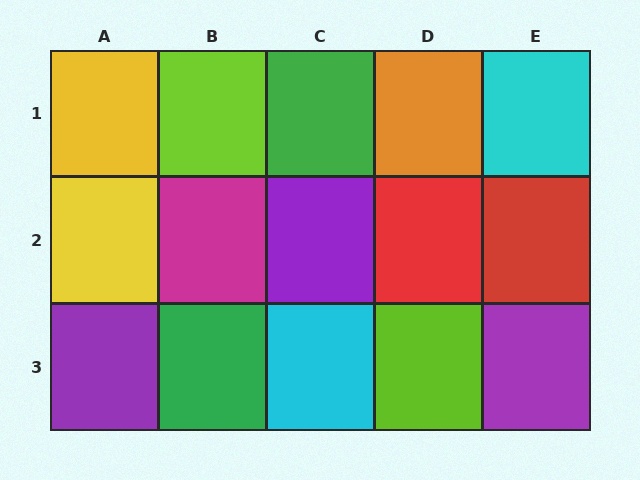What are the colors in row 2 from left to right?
Yellow, magenta, purple, red, red.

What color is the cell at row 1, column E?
Cyan.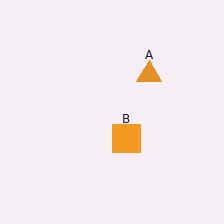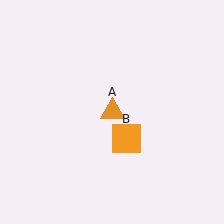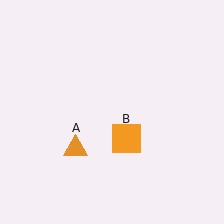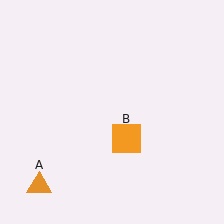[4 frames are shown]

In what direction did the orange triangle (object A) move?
The orange triangle (object A) moved down and to the left.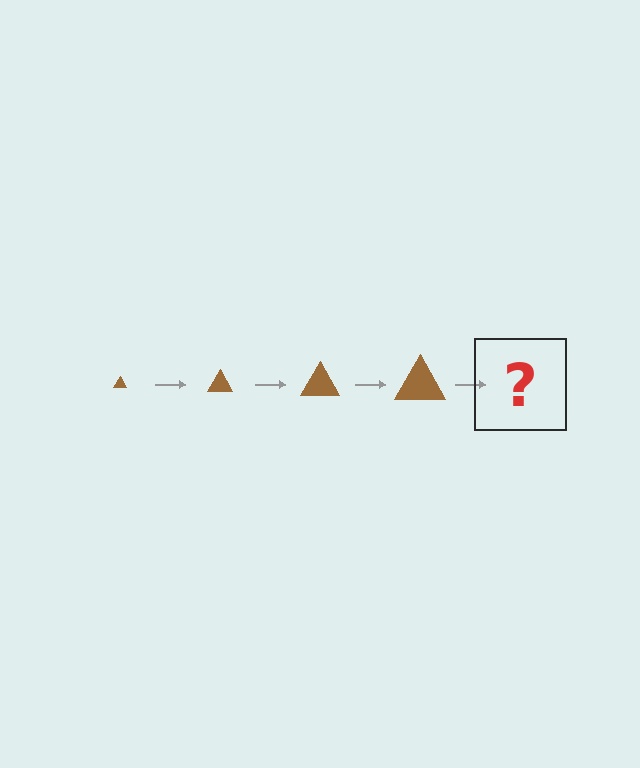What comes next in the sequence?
The next element should be a brown triangle, larger than the previous one.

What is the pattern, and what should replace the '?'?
The pattern is that the triangle gets progressively larger each step. The '?' should be a brown triangle, larger than the previous one.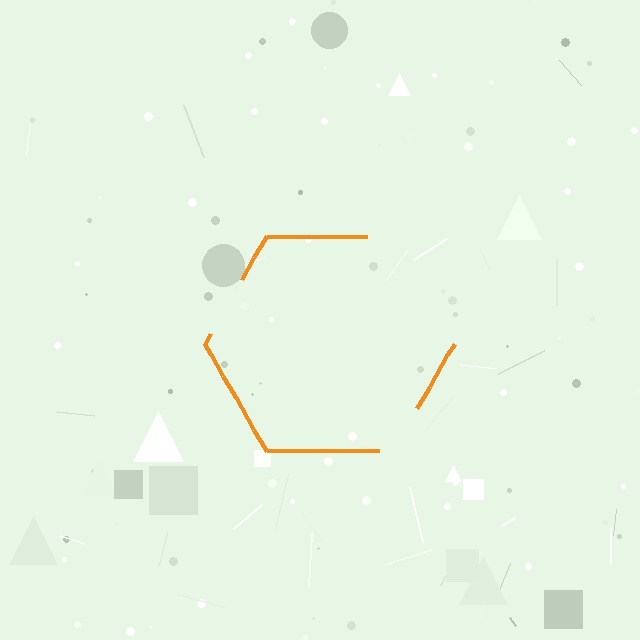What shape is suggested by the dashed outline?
The dashed outline suggests a hexagon.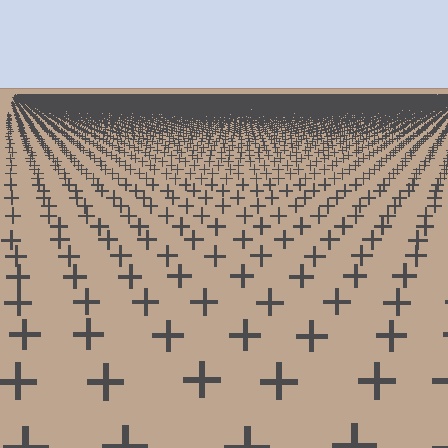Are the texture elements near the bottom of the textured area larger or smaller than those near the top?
Larger. Near the bottom, elements are closer to the viewer and appear at a bigger on-screen size.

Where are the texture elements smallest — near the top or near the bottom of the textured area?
Near the top.